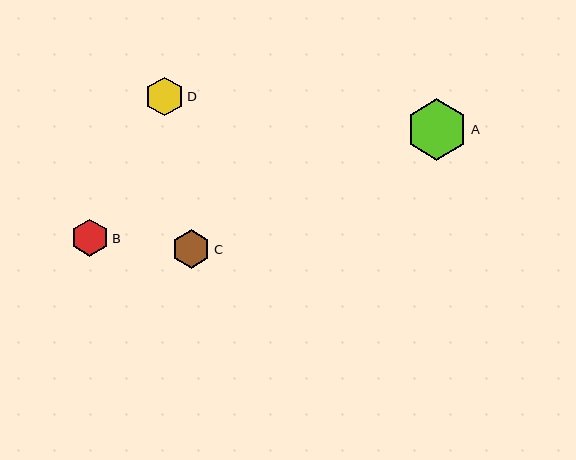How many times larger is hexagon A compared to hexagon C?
Hexagon A is approximately 1.6 times the size of hexagon C.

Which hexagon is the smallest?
Hexagon B is the smallest with a size of approximately 37 pixels.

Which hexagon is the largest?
Hexagon A is the largest with a size of approximately 62 pixels.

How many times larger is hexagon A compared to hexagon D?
Hexagon A is approximately 1.6 times the size of hexagon D.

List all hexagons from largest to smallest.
From largest to smallest: A, C, D, B.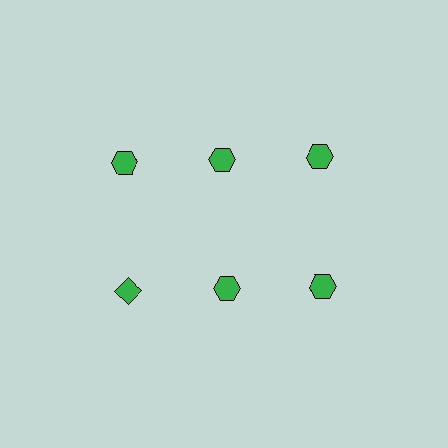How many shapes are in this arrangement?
There are 6 shapes arranged in a grid pattern.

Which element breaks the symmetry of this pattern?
The green diamond in the second row, leftmost column breaks the symmetry. All other shapes are green hexagons.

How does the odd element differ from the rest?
It has a different shape: diamond instead of hexagon.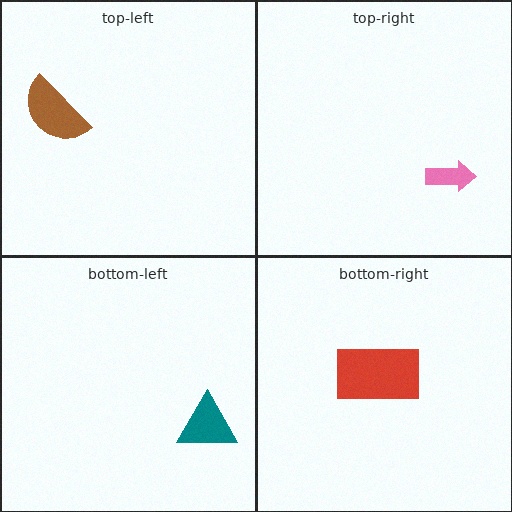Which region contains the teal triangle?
The bottom-left region.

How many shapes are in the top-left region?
1.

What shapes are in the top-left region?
The brown semicircle.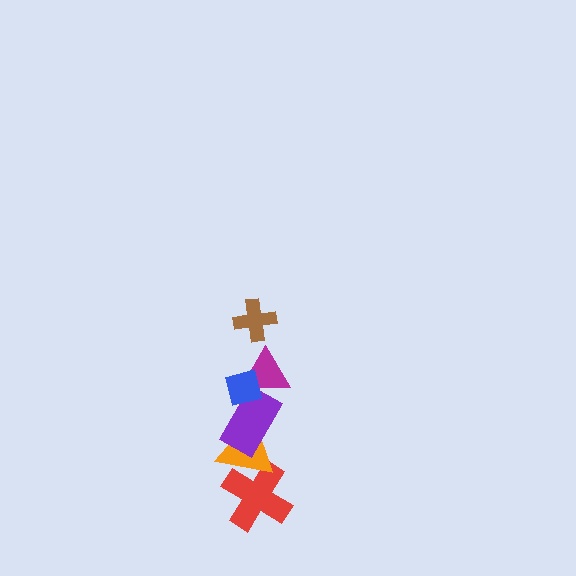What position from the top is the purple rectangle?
The purple rectangle is 4th from the top.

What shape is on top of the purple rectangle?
The magenta triangle is on top of the purple rectangle.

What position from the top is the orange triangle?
The orange triangle is 5th from the top.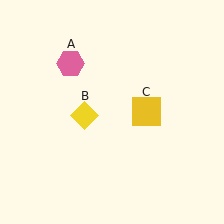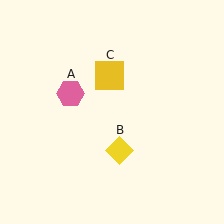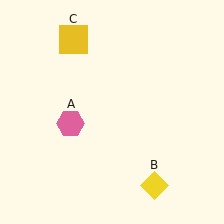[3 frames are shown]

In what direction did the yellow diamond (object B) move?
The yellow diamond (object B) moved down and to the right.